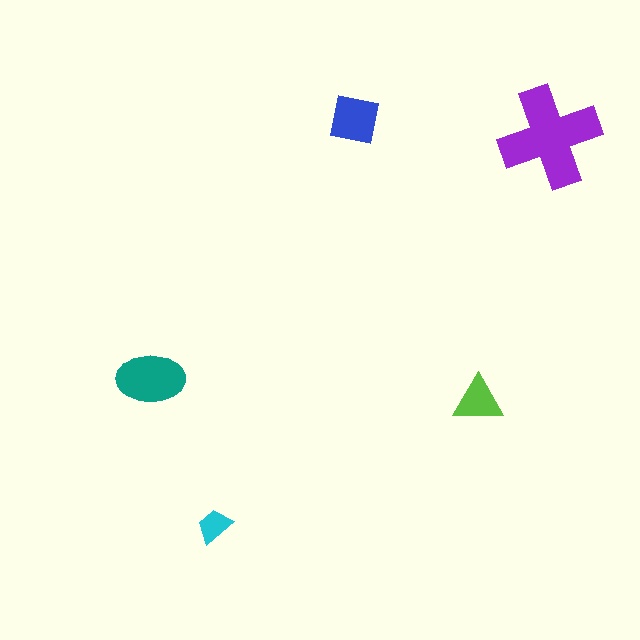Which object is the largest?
The purple cross.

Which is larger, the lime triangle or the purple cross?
The purple cross.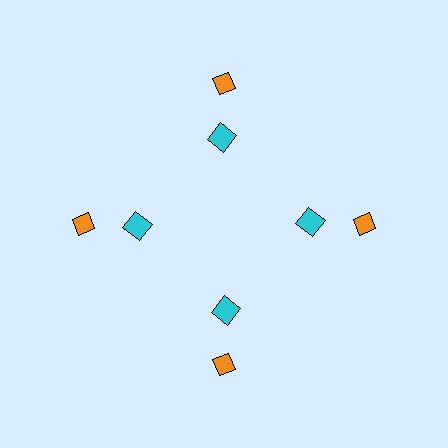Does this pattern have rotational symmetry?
Yes, this pattern has 4-fold rotational symmetry. It looks the same after rotating 90 degrees around the center.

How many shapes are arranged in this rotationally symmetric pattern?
There are 8 shapes, arranged in 4 groups of 2.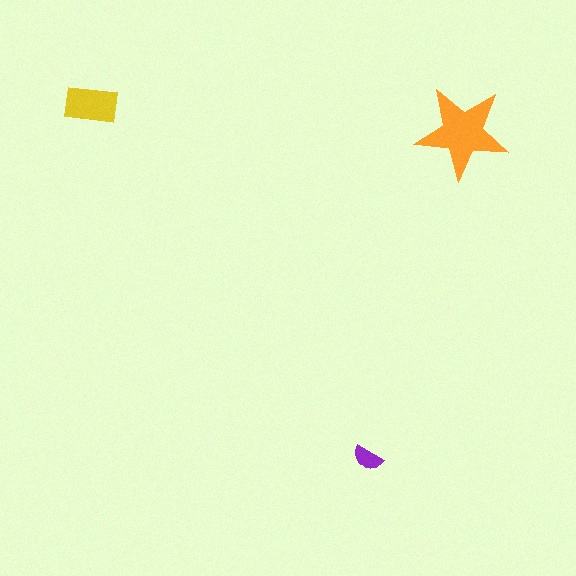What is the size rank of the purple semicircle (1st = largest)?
3rd.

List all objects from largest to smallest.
The orange star, the yellow rectangle, the purple semicircle.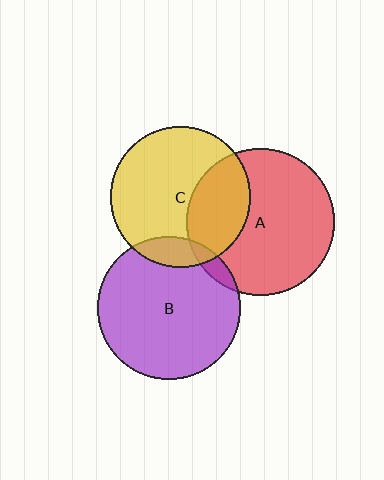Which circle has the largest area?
Circle A (red).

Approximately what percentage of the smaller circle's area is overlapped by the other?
Approximately 10%.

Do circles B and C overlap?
Yes.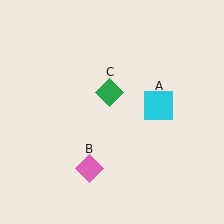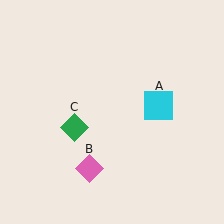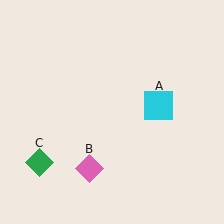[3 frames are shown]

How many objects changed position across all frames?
1 object changed position: green diamond (object C).